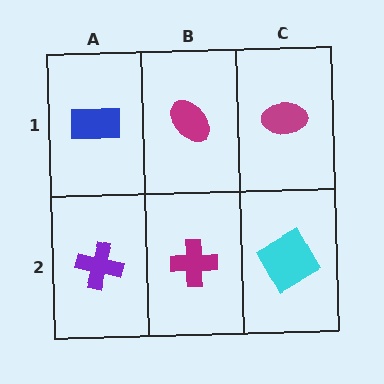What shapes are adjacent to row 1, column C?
A cyan square (row 2, column C), a magenta ellipse (row 1, column B).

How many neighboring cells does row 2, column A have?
2.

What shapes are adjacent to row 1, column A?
A purple cross (row 2, column A), a magenta ellipse (row 1, column B).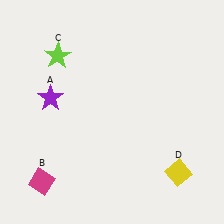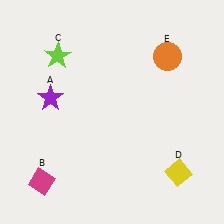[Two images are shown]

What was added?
An orange circle (E) was added in Image 2.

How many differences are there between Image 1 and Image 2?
There is 1 difference between the two images.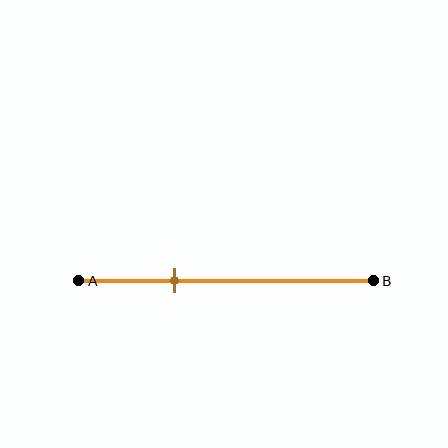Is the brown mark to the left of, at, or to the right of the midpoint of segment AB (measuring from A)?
The brown mark is to the left of the midpoint of segment AB.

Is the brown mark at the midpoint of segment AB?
No, the mark is at about 35% from A, not at the 50% midpoint.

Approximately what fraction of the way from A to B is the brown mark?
The brown mark is approximately 35% of the way from A to B.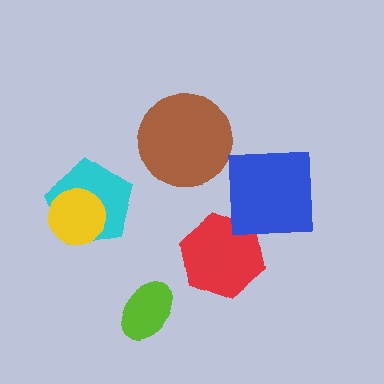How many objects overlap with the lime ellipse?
0 objects overlap with the lime ellipse.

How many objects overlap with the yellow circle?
1 object overlaps with the yellow circle.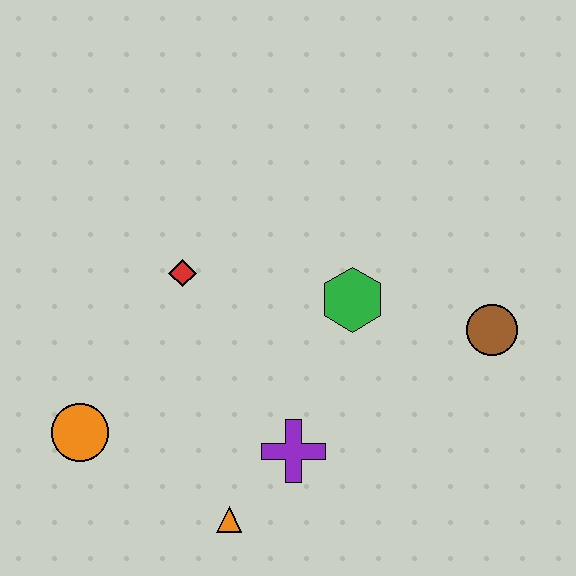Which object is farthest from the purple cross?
The brown circle is farthest from the purple cross.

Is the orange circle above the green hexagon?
No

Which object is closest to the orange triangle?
The purple cross is closest to the orange triangle.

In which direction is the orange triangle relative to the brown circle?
The orange triangle is to the left of the brown circle.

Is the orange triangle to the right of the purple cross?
No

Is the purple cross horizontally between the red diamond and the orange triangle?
No